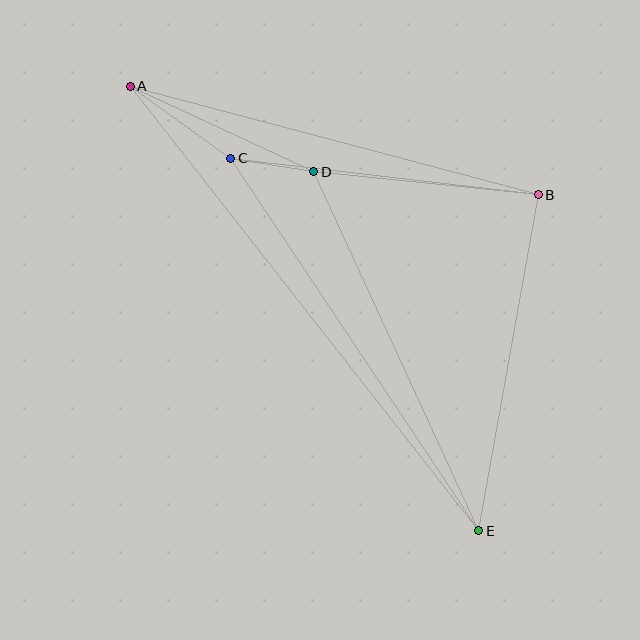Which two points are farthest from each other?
Points A and E are farthest from each other.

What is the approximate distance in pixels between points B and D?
The distance between B and D is approximately 225 pixels.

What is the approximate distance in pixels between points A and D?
The distance between A and D is approximately 203 pixels.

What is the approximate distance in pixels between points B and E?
The distance between B and E is approximately 341 pixels.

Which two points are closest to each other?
Points C and D are closest to each other.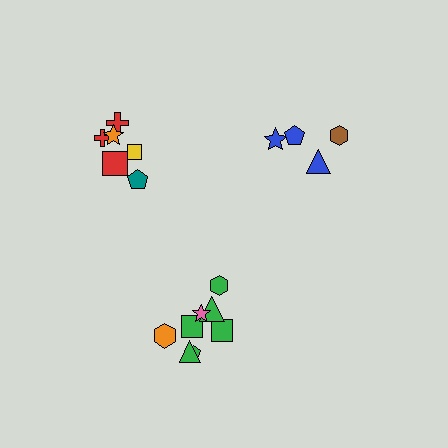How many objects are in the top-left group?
There are 6 objects.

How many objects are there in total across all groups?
There are 18 objects.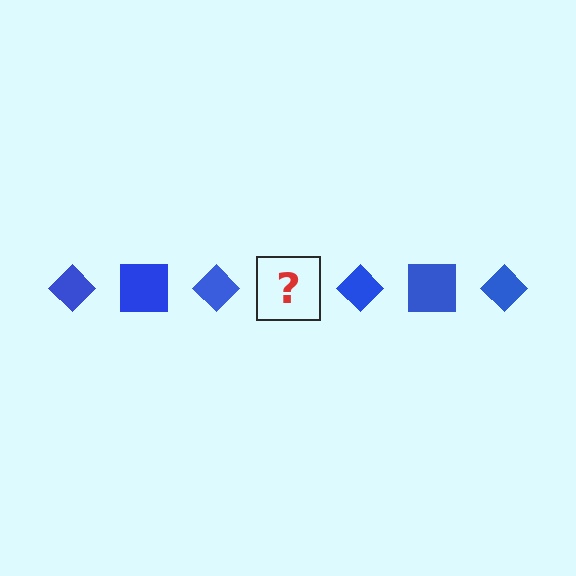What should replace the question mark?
The question mark should be replaced with a blue square.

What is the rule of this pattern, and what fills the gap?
The rule is that the pattern cycles through diamond, square shapes in blue. The gap should be filled with a blue square.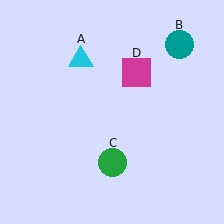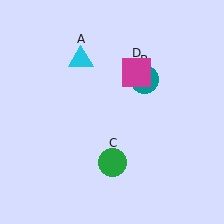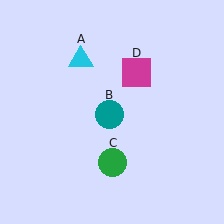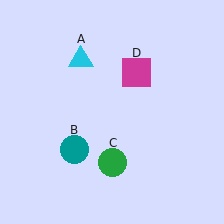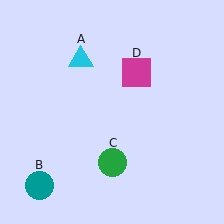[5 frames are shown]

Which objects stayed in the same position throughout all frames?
Cyan triangle (object A) and green circle (object C) and magenta square (object D) remained stationary.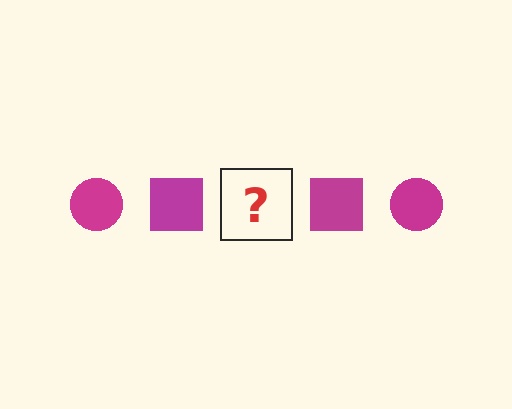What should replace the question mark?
The question mark should be replaced with a magenta circle.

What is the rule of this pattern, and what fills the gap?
The rule is that the pattern cycles through circle, square shapes in magenta. The gap should be filled with a magenta circle.